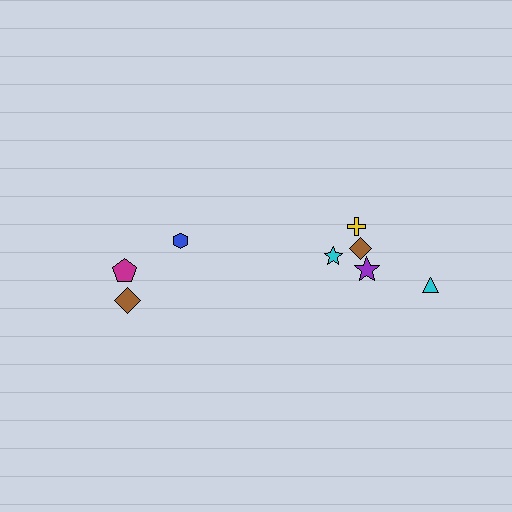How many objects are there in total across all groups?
There are 8 objects.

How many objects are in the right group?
There are 5 objects.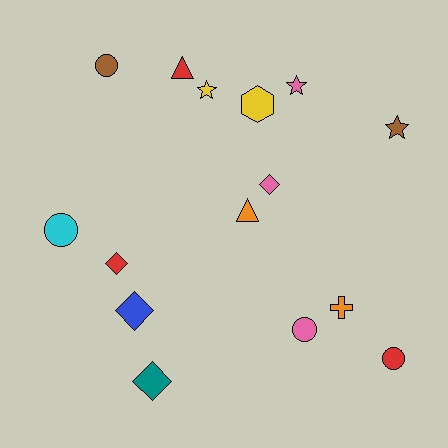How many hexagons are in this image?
There is 1 hexagon.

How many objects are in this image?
There are 15 objects.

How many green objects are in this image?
There are no green objects.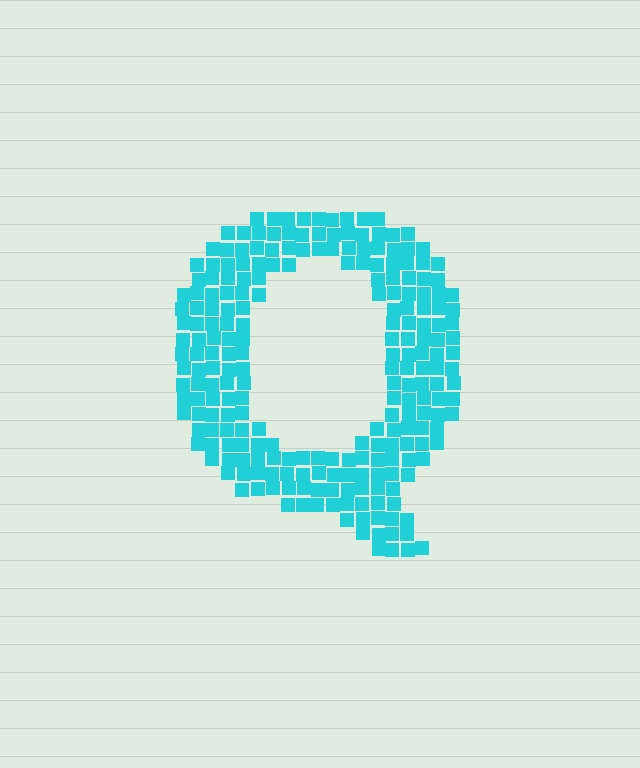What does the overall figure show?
The overall figure shows the letter Q.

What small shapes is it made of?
It is made of small squares.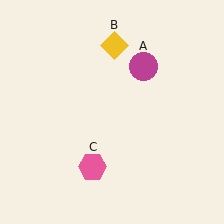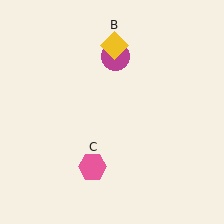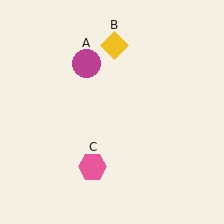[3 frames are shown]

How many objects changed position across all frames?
1 object changed position: magenta circle (object A).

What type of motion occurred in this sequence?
The magenta circle (object A) rotated counterclockwise around the center of the scene.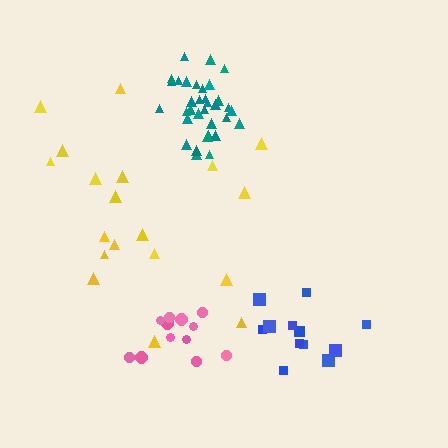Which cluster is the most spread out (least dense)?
Yellow.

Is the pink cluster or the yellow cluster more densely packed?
Pink.